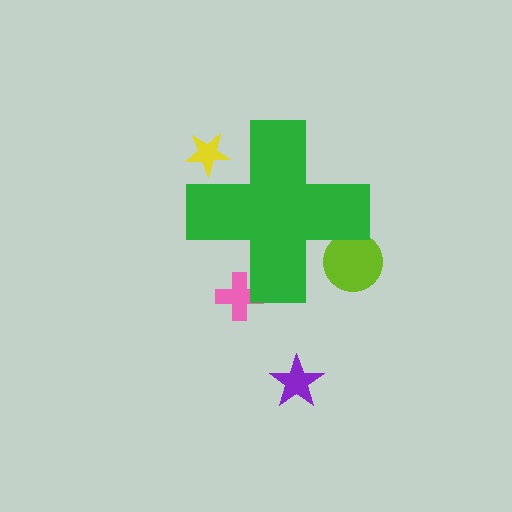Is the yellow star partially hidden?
Yes, the yellow star is partially hidden behind the green cross.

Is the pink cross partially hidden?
Yes, the pink cross is partially hidden behind the green cross.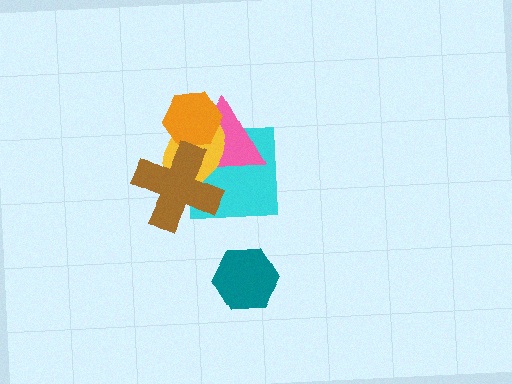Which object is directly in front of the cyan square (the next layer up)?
The pink triangle is directly in front of the cyan square.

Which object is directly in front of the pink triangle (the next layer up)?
The yellow ellipse is directly in front of the pink triangle.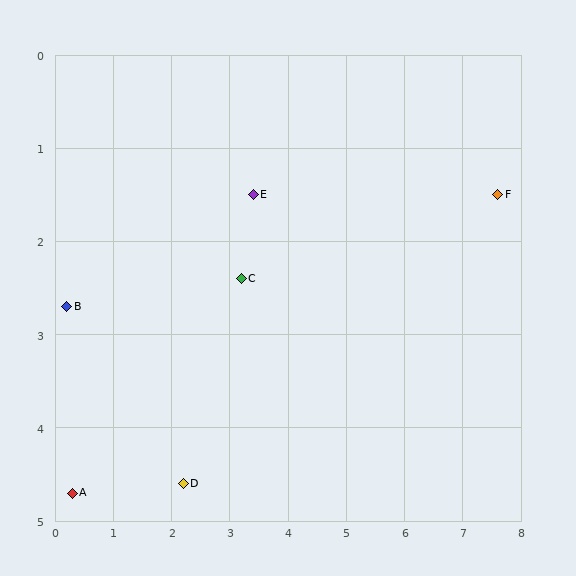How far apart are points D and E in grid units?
Points D and E are about 3.3 grid units apart.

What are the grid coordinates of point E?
Point E is at approximately (3.4, 1.5).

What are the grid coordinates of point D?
Point D is at approximately (2.2, 4.6).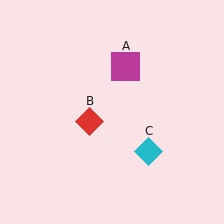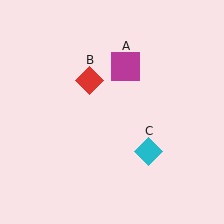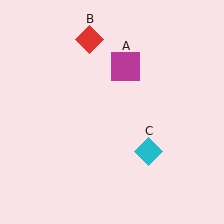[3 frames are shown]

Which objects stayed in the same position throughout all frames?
Magenta square (object A) and cyan diamond (object C) remained stationary.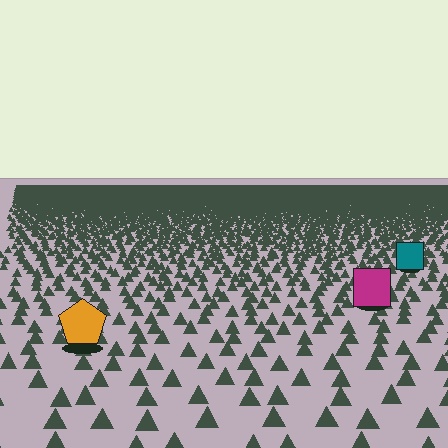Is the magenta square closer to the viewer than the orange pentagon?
No. The orange pentagon is closer — you can tell from the texture gradient: the ground texture is coarser near it.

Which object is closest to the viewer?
The orange pentagon is closest. The texture marks near it are larger and more spread out.